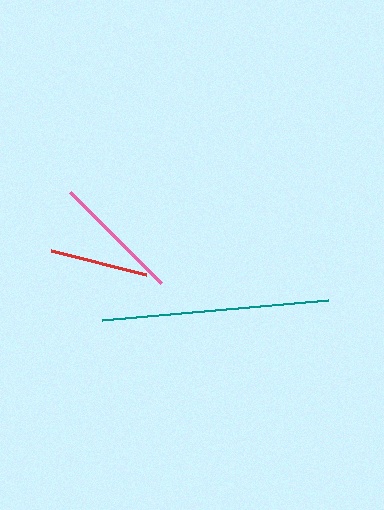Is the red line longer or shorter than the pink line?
The pink line is longer than the red line.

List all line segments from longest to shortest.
From longest to shortest: teal, pink, red.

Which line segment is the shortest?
The red line is the shortest at approximately 98 pixels.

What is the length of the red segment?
The red segment is approximately 98 pixels long.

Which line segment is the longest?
The teal line is the longest at approximately 227 pixels.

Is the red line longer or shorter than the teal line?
The teal line is longer than the red line.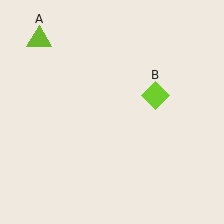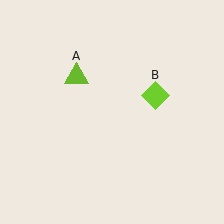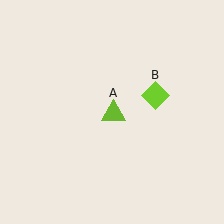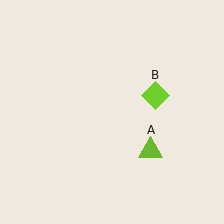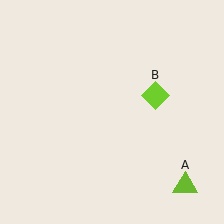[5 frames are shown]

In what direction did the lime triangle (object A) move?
The lime triangle (object A) moved down and to the right.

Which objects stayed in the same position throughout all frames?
Lime diamond (object B) remained stationary.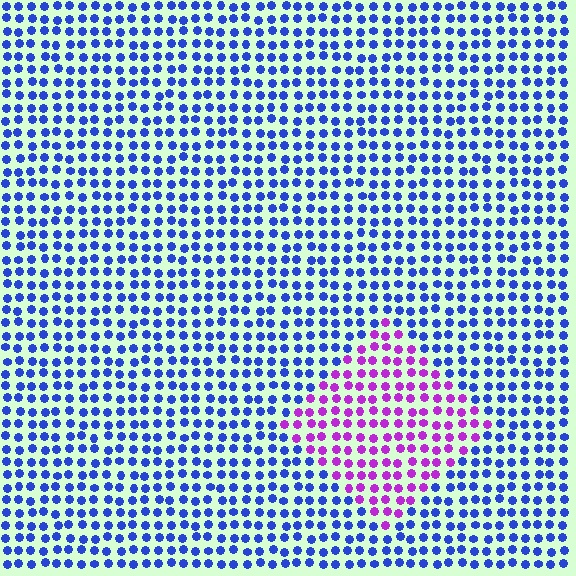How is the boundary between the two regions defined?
The boundary is defined purely by a slight shift in hue (about 62 degrees). Spacing, size, and orientation are identical on both sides.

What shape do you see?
I see a diamond.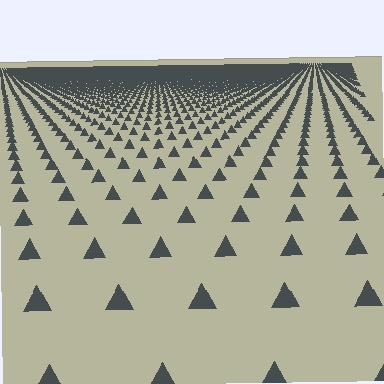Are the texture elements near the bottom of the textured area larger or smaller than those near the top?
Larger. Near the bottom, elements are closer to the viewer and appear at a bigger on-screen size.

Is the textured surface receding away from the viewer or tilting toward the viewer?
The surface is receding away from the viewer. Texture elements get smaller and denser toward the top.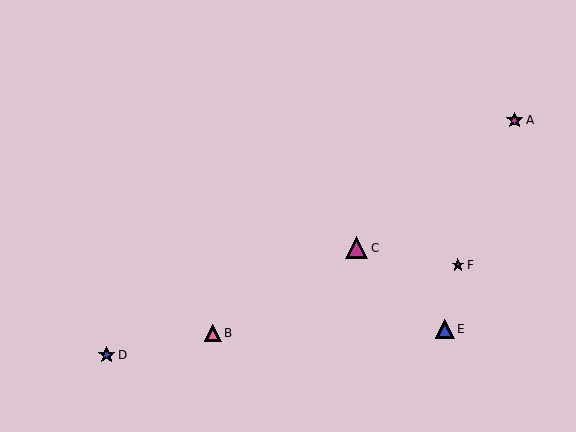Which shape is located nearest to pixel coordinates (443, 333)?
The blue triangle (labeled E) at (445, 329) is nearest to that location.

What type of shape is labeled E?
Shape E is a blue triangle.